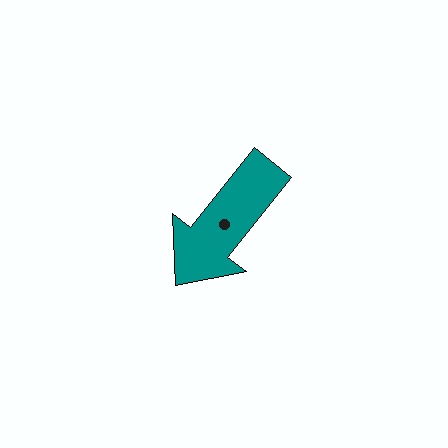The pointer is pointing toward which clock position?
Roughly 7 o'clock.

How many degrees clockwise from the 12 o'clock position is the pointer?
Approximately 218 degrees.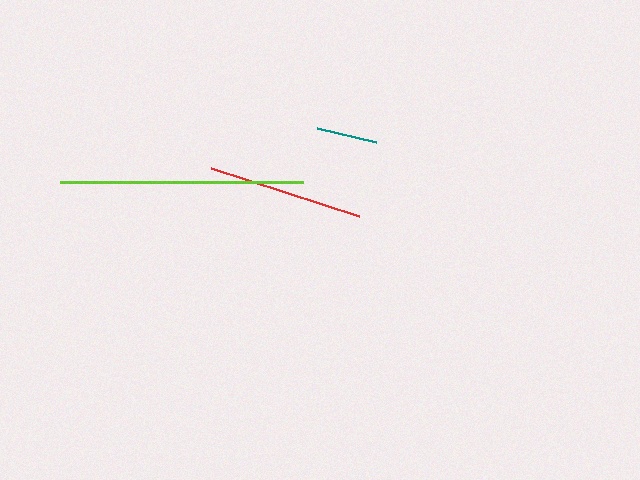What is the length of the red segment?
The red segment is approximately 155 pixels long.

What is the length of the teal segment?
The teal segment is approximately 60 pixels long.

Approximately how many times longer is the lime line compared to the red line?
The lime line is approximately 1.6 times the length of the red line.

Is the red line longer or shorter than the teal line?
The red line is longer than the teal line.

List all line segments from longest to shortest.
From longest to shortest: lime, red, teal.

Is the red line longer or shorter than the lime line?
The lime line is longer than the red line.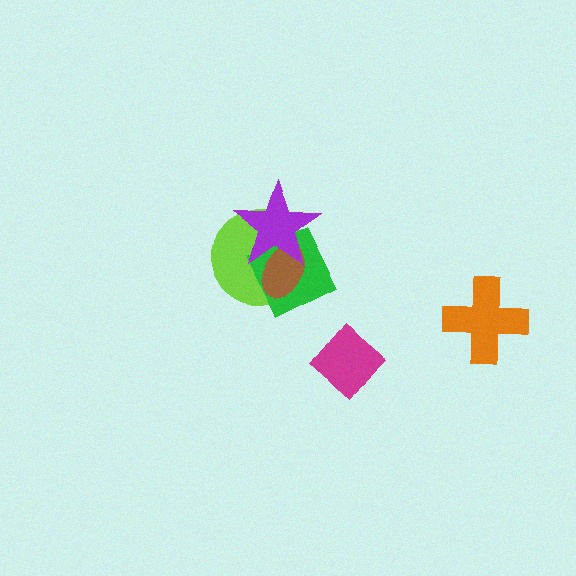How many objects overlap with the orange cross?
0 objects overlap with the orange cross.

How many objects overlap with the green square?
3 objects overlap with the green square.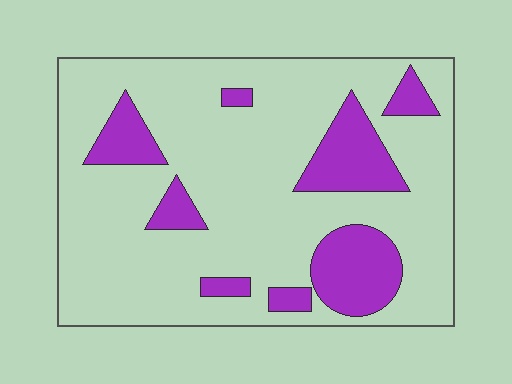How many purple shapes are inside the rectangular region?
8.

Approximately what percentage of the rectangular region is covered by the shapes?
Approximately 20%.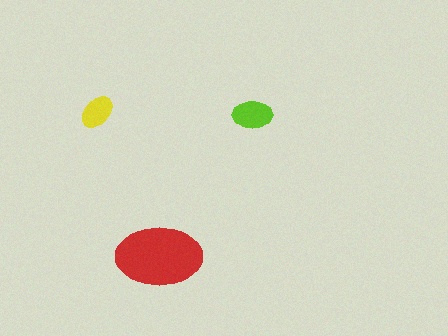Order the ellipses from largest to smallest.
the red one, the lime one, the yellow one.